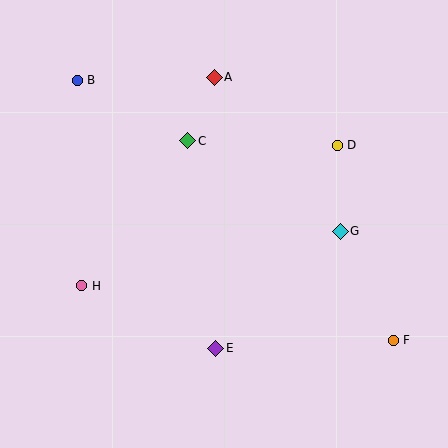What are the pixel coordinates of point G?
Point G is at (340, 231).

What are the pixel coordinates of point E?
Point E is at (216, 348).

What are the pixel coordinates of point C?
Point C is at (188, 141).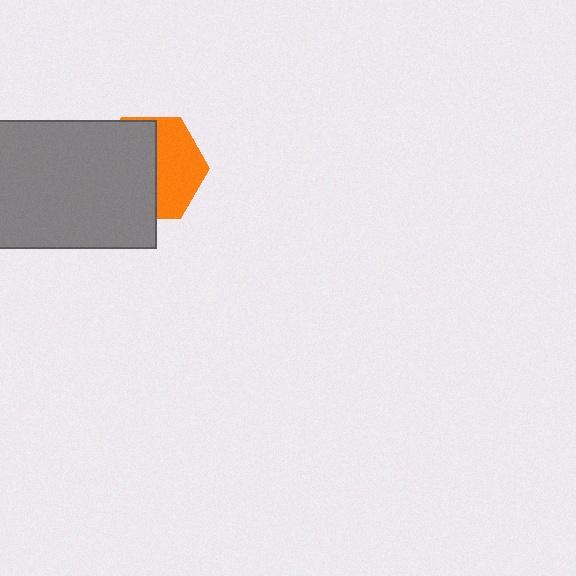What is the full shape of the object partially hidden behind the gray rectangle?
The partially hidden object is an orange hexagon.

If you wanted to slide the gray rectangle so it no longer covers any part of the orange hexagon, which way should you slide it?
Slide it left — that is the most direct way to separate the two shapes.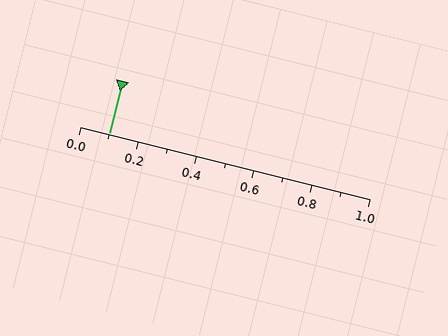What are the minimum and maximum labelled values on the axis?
The axis runs from 0.0 to 1.0.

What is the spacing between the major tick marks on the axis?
The major ticks are spaced 0.2 apart.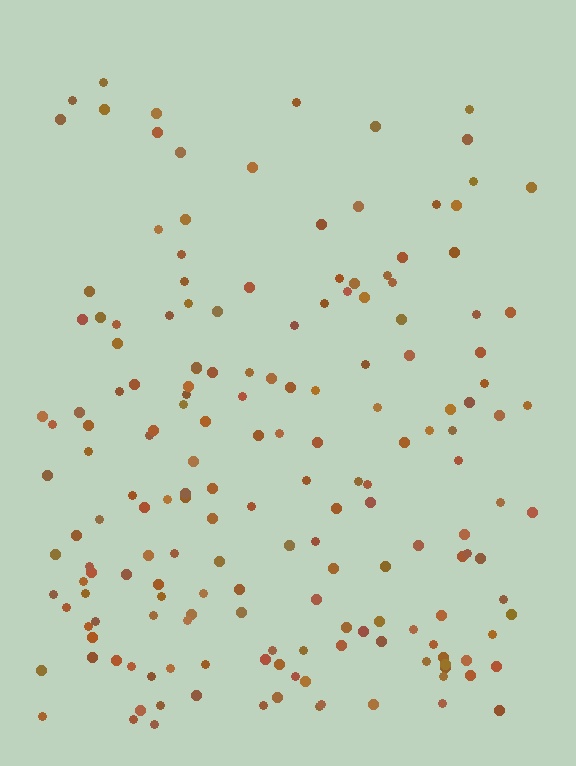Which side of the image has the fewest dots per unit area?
The top.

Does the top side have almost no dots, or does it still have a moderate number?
Still a moderate number, just noticeably fewer than the bottom.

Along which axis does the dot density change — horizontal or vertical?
Vertical.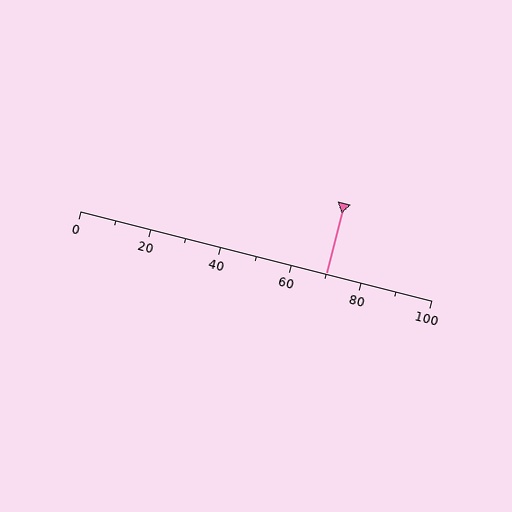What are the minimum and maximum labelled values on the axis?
The axis runs from 0 to 100.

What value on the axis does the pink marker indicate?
The marker indicates approximately 70.